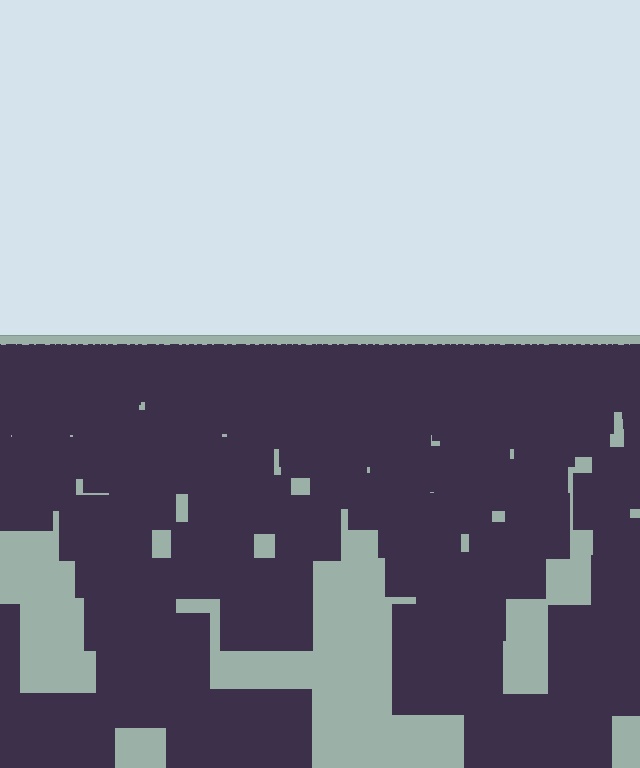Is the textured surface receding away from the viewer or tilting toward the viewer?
The surface is receding away from the viewer. Texture elements get smaller and denser toward the top.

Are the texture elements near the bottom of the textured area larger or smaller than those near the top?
Larger. Near the bottom, elements are closer to the viewer and appear at a bigger on-screen size.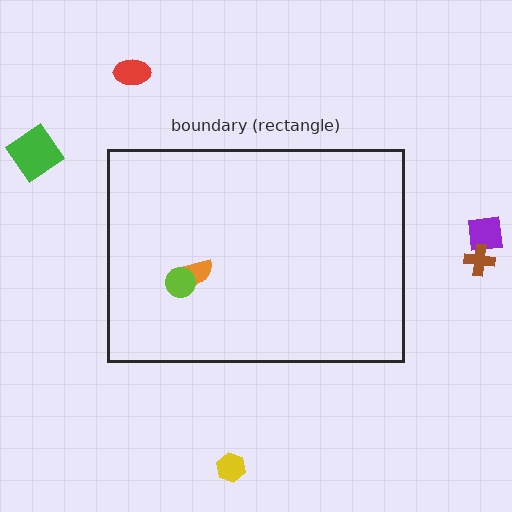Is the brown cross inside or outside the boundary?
Outside.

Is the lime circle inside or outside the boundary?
Inside.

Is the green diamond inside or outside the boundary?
Outside.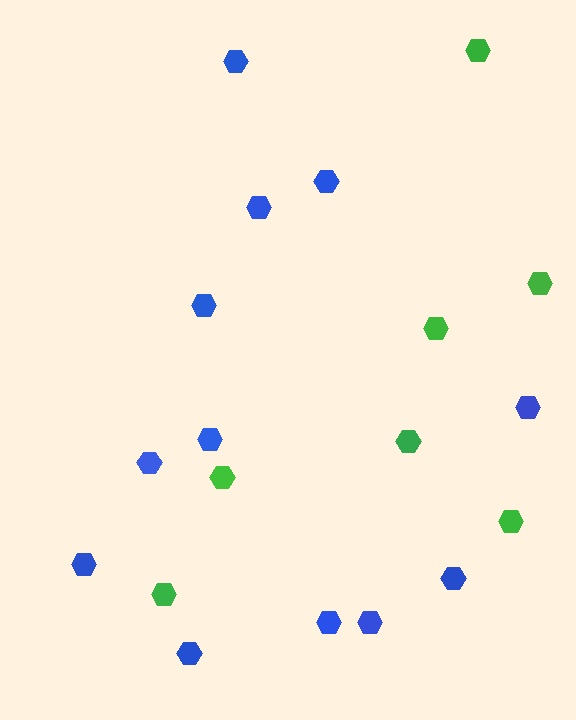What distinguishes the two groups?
There are 2 groups: one group of blue hexagons (12) and one group of green hexagons (7).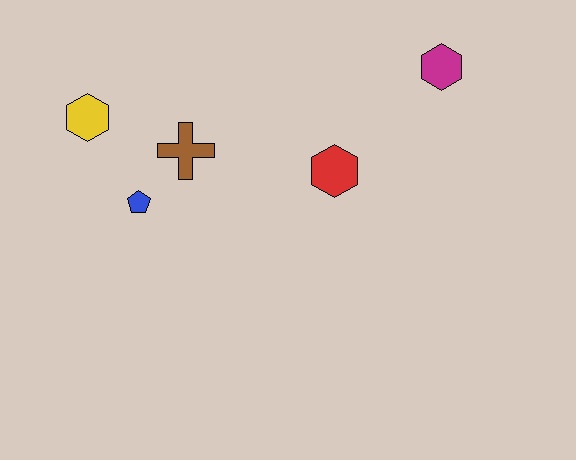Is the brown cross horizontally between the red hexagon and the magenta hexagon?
No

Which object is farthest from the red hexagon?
The yellow hexagon is farthest from the red hexagon.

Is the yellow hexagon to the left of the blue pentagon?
Yes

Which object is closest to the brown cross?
The blue pentagon is closest to the brown cross.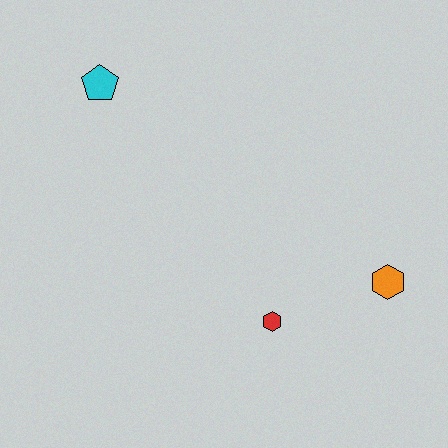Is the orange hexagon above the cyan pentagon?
No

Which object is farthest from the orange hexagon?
The cyan pentagon is farthest from the orange hexagon.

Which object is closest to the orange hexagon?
The red hexagon is closest to the orange hexagon.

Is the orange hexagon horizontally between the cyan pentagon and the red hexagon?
No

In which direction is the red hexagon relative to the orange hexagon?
The red hexagon is to the left of the orange hexagon.